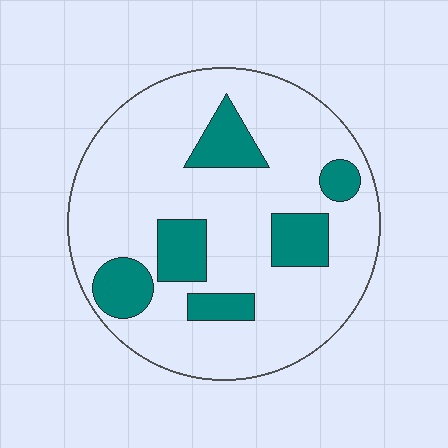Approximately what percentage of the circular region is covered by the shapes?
Approximately 20%.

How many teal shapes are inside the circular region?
6.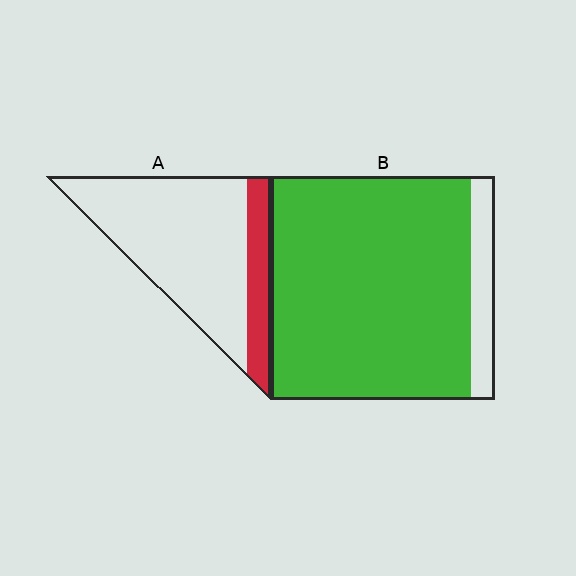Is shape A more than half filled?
No.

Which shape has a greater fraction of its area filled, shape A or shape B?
Shape B.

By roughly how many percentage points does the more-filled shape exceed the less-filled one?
By roughly 70 percentage points (B over A).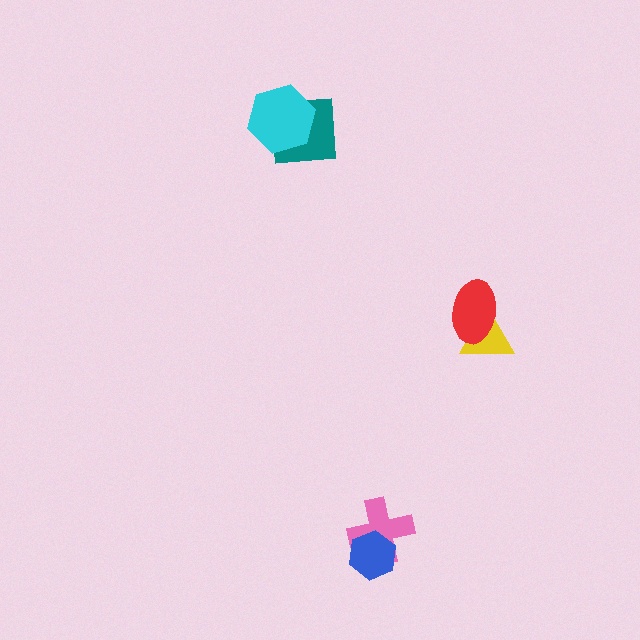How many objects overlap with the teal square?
1 object overlaps with the teal square.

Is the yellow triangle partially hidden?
Yes, it is partially covered by another shape.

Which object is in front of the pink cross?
The blue hexagon is in front of the pink cross.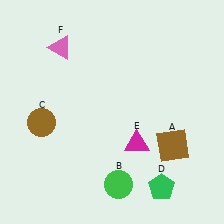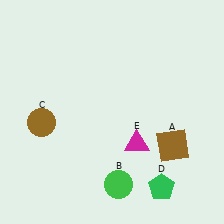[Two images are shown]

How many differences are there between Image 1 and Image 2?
There is 1 difference between the two images.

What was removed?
The pink triangle (F) was removed in Image 2.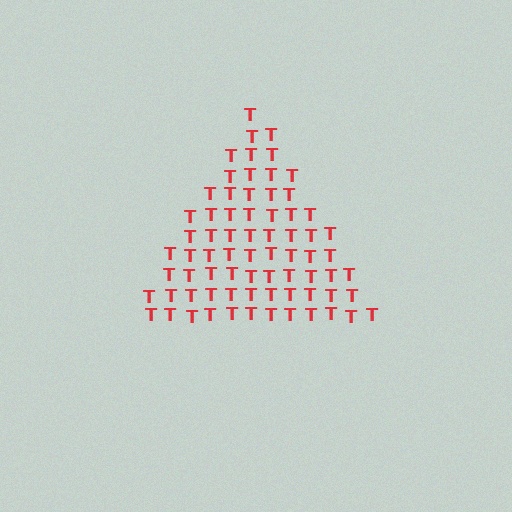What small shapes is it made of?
It is made of small letter T's.